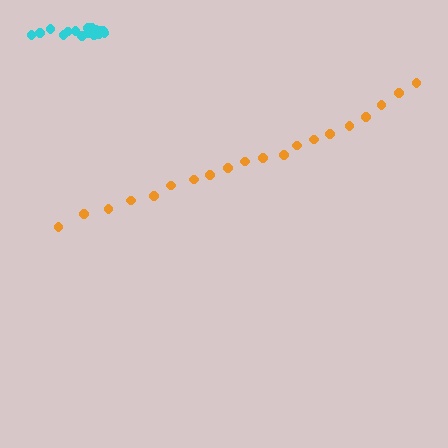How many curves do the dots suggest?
There are 2 distinct paths.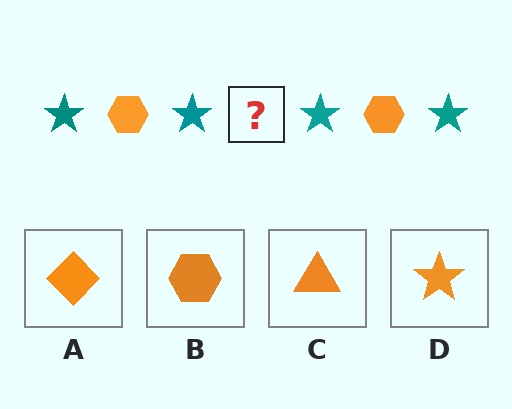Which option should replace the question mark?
Option B.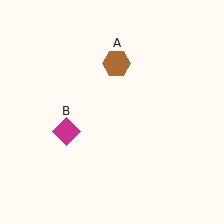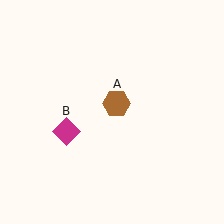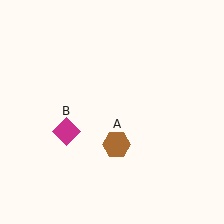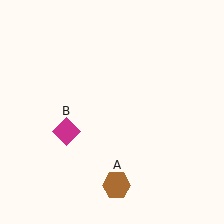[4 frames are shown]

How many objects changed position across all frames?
1 object changed position: brown hexagon (object A).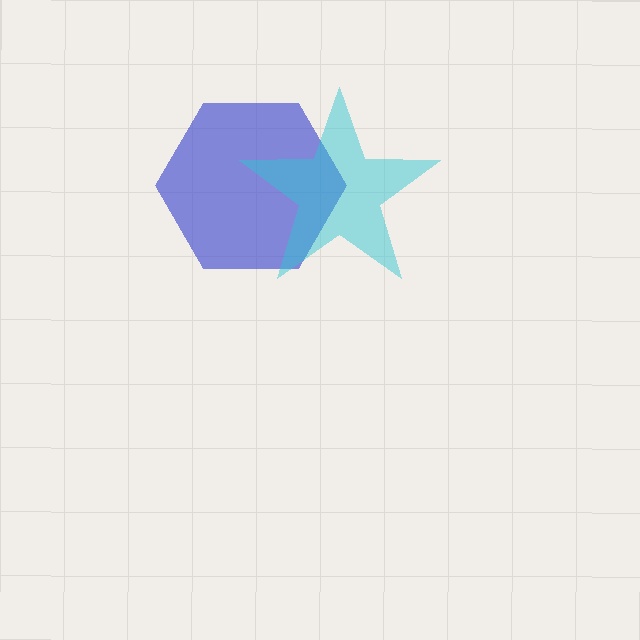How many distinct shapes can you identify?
There are 2 distinct shapes: a blue hexagon, a cyan star.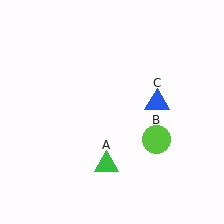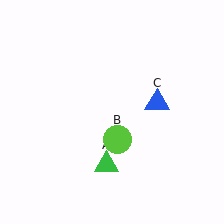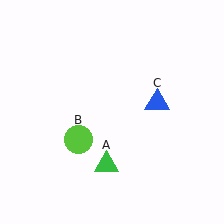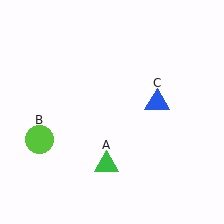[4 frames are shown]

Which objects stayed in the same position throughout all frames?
Green triangle (object A) and blue triangle (object C) remained stationary.